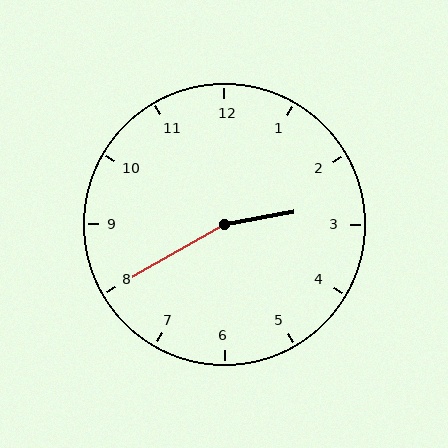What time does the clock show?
2:40.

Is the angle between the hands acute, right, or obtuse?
It is obtuse.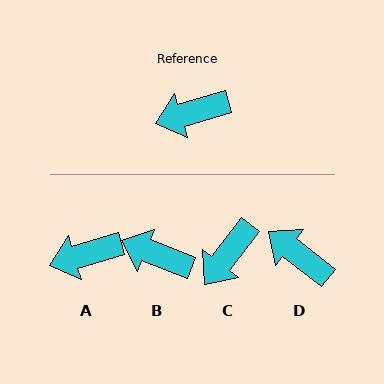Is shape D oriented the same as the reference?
No, it is off by about 55 degrees.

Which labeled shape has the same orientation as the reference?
A.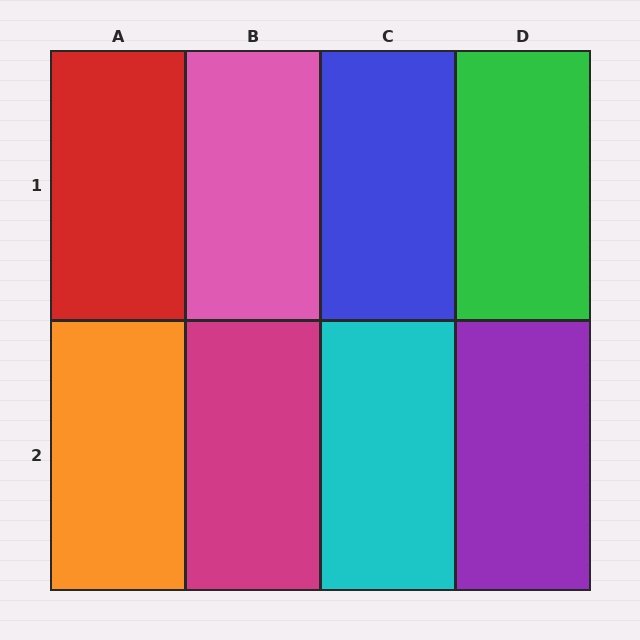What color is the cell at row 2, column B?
Magenta.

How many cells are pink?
1 cell is pink.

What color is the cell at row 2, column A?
Orange.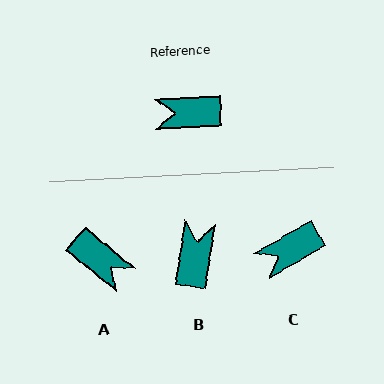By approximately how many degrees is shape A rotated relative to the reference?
Approximately 138 degrees counter-clockwise.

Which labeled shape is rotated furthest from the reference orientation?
A, about 138 degrees away.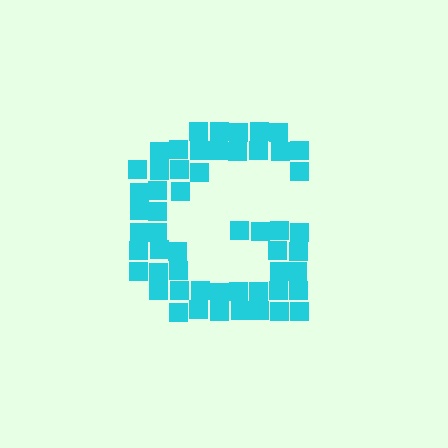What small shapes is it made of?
It is made of small squares.